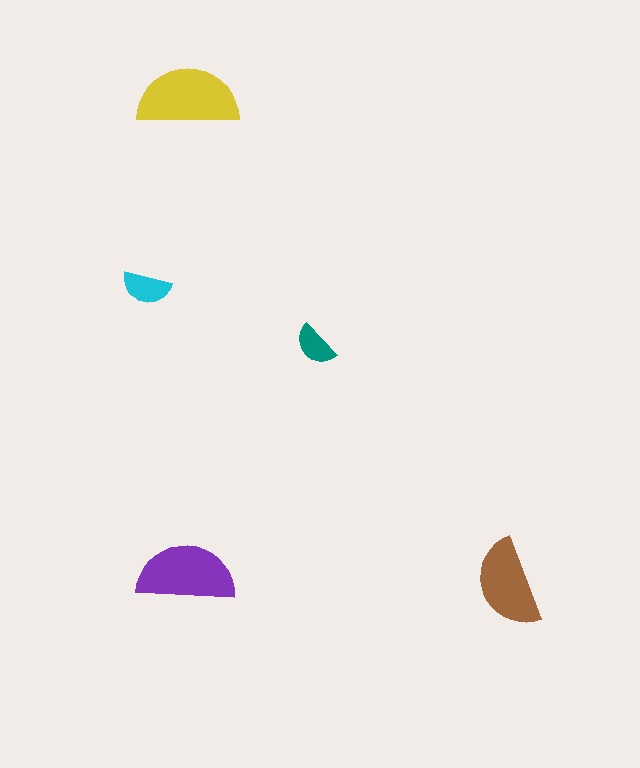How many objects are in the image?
There are 5 objects in the image.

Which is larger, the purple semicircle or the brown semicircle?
The purple one.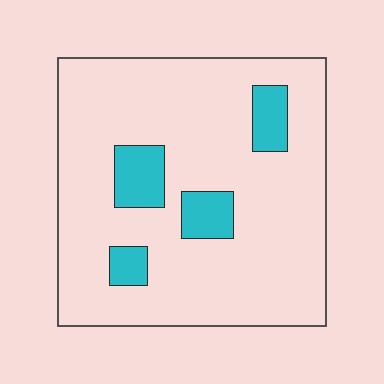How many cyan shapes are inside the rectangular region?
4.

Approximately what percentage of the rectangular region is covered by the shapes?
Approximately 15%.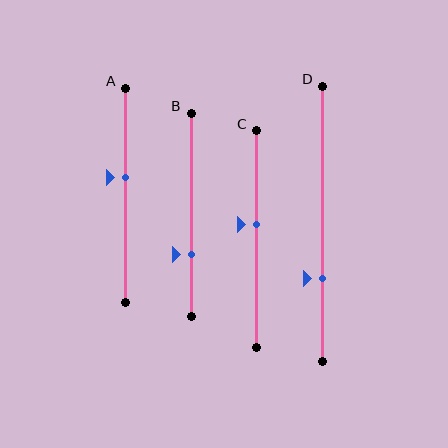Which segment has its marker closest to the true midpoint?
Segment C has its marker closest to the true midpoint.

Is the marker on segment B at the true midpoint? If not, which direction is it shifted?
No, the marker on segment B is shifted downward by about 20% of the segment length.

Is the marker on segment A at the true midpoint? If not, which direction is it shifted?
No, the marker on segment A is shifted upward by about 8% of the segment length.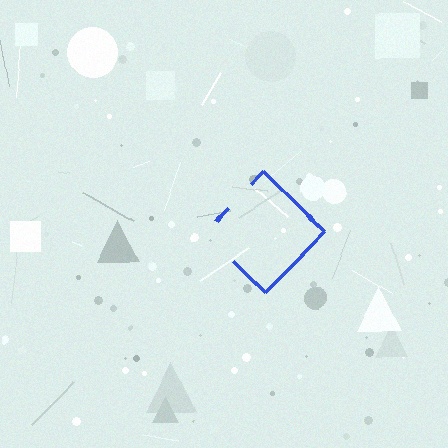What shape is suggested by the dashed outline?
The dashed outline suggests a diamond.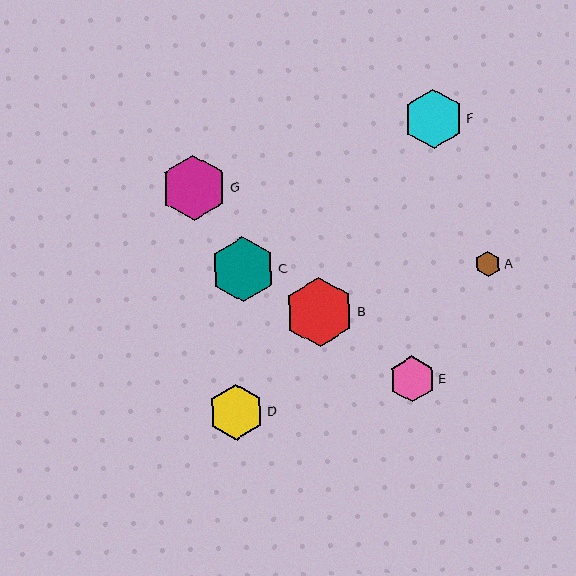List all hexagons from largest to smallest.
From largest to smallest: B, G, C, F, D, E, A.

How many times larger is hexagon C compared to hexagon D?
Hexagon C is approximately 1.2 times the size of hexagon D.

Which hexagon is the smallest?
Hexagon A is the smallest with a size of approximately 26 pixels.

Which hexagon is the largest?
Hexagon B is the largest with a size of approximately 69 pixels.